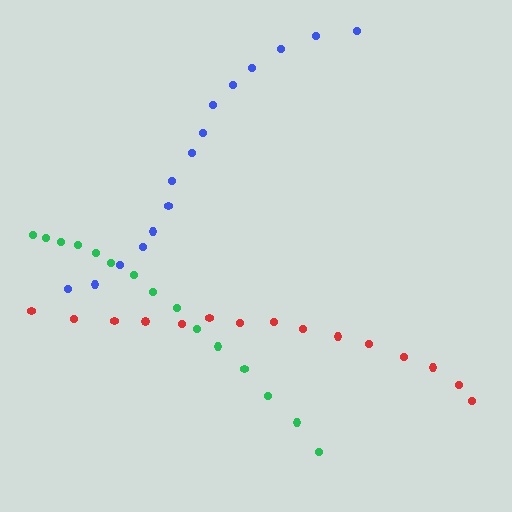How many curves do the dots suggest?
There are 3 distinct paths.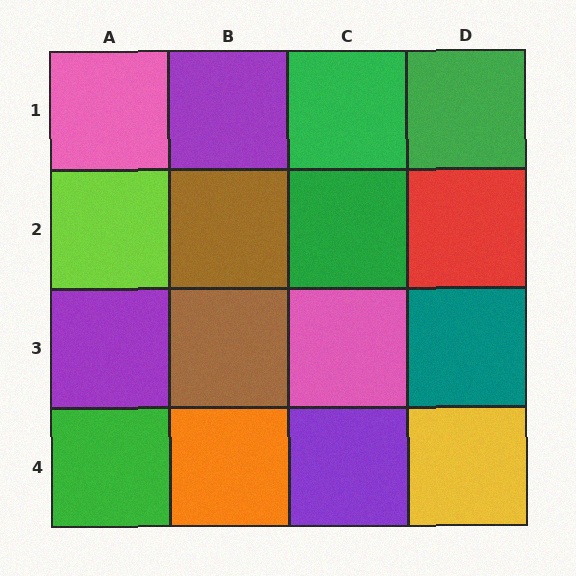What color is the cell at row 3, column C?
Pink.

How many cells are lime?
1 cell is lime.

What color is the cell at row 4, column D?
Yellow.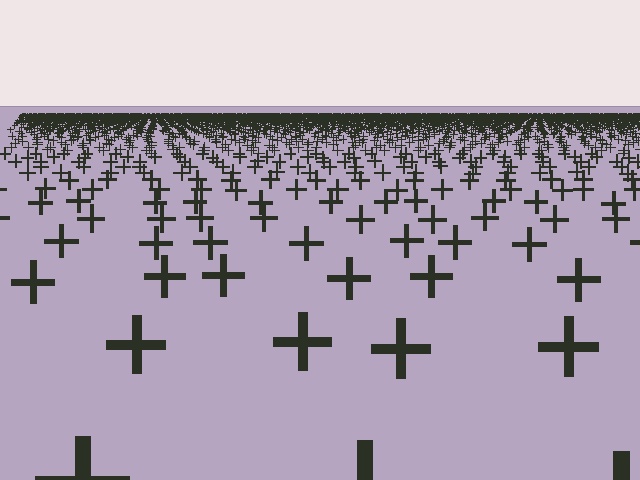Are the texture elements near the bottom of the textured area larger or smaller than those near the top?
Larger. Near the bottom, elements are closer to the viewer and appear at a bigger on-screen size.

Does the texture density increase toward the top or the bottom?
Density increases toward the top.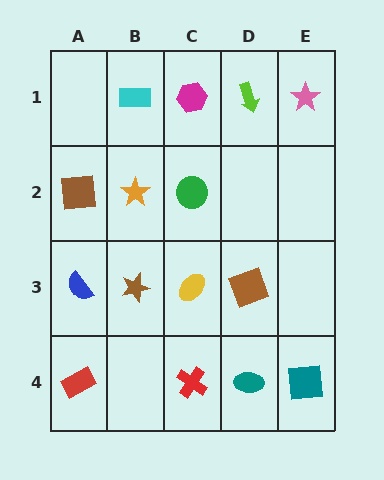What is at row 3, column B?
A brown star.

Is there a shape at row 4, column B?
No, that cell is empty.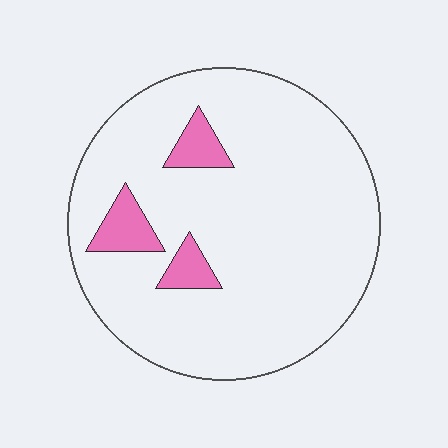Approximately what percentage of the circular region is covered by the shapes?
Approximately 10%.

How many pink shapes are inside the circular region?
3.